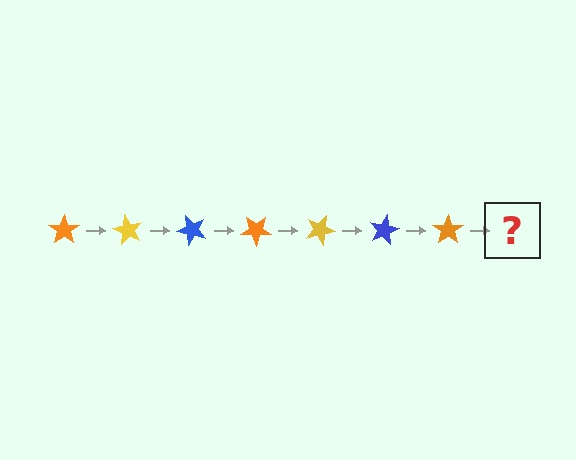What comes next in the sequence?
The next element should be a yellow star, rotated 420 degrees from the start.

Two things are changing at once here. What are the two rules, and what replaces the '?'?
The two rules are that it rotates 60 degrees each step and the color cycles through orange, yellow, and blue. The '?' should be a yellow star, rotated 420 degrees from the start.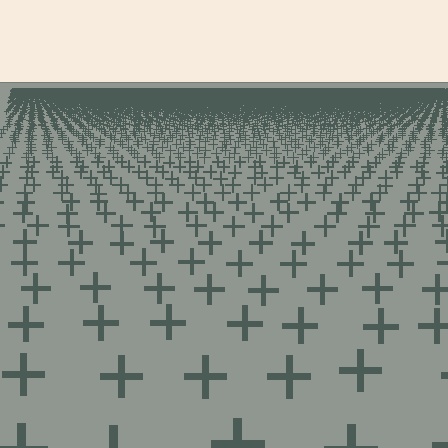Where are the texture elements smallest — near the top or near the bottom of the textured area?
Near the top.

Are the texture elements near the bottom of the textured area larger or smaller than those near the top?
Larger. Near the bottom, elements are closer to the viewer and appear at a bigger on-screen size.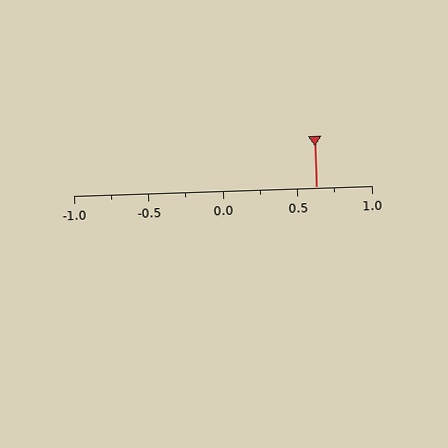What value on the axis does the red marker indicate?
The marker indicates approximately 0.62.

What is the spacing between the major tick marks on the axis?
The major ticks are spaced 0.5 apart.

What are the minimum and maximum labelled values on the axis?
The axis runs from -1.0 to 1.0.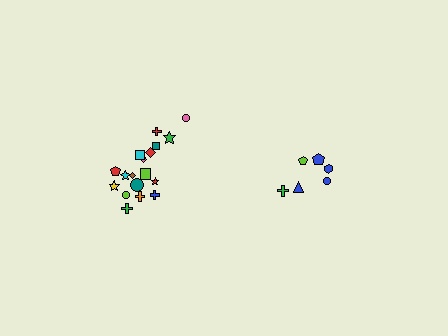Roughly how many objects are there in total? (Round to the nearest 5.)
Roughly 25 objects in total.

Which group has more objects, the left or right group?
The left group.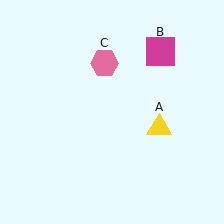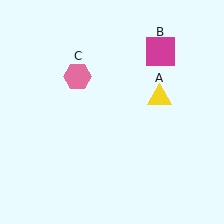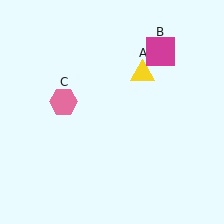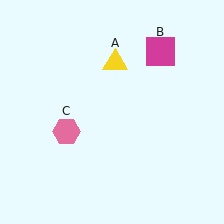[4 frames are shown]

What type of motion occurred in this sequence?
The yellow triangle (object A), pink hexagon (object C) rotated counterclockwise around the center of the scene.